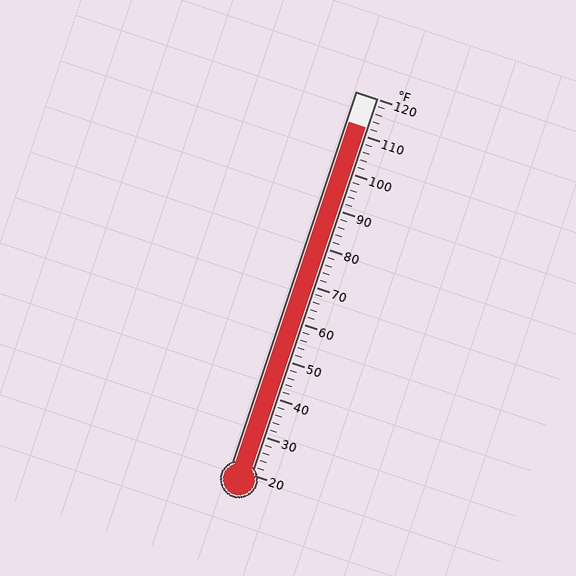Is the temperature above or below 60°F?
The temperature is above 60°F.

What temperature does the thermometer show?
The thermometer shows approximately 112°F.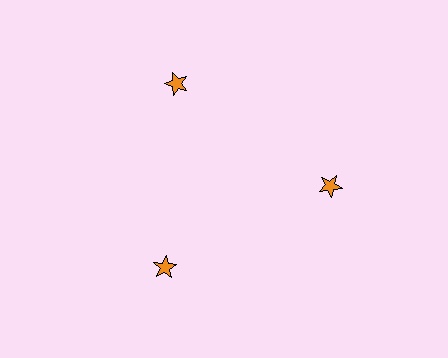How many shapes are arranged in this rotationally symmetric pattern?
There are 3 shapes, arranged in 3 groups of 1.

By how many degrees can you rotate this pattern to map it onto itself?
The pattern maps onto itself every 120 degrees of rotation.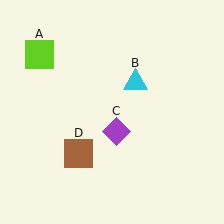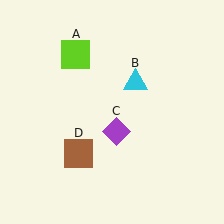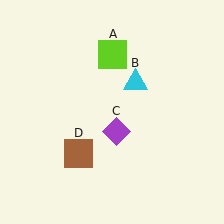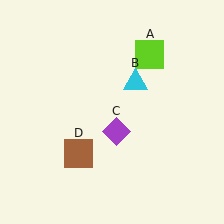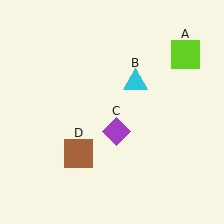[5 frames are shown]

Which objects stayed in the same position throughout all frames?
Cyan triangle (object B) and purple diamond (object C) and brown square (object D) remained stationary.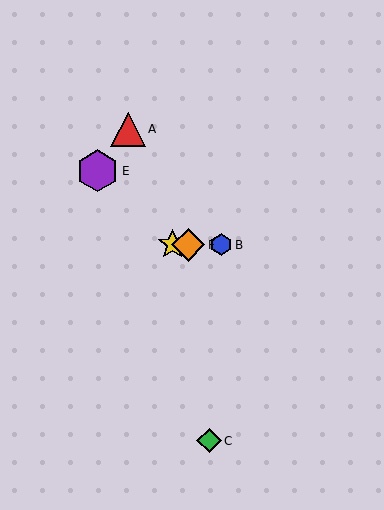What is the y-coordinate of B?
Object B is at y≈245.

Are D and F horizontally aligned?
Yes, both are at y≈245.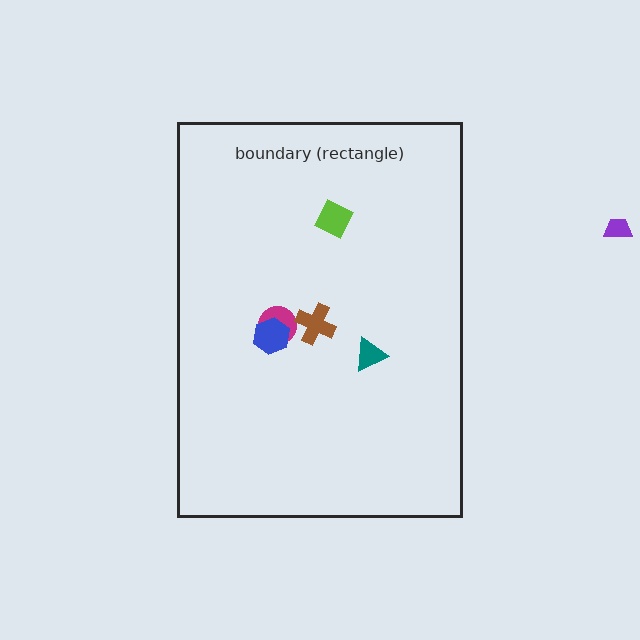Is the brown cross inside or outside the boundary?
Inside.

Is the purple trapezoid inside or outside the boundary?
Outside.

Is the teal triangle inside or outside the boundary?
Inside.